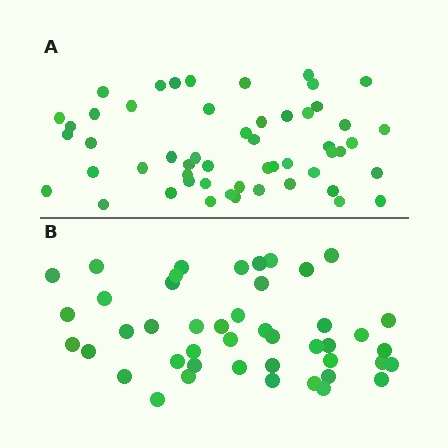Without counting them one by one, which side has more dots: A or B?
Region A (the top region) has more dots.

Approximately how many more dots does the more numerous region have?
Region A has roughly 8 or so more dots than region B.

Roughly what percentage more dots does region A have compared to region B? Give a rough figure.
About 20% more.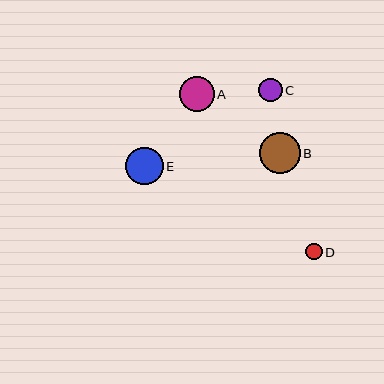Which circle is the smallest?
Circle D is the smallest with a size of approximately 16 pixels.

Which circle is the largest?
Circle B is the largest with a size of approximately 41 pixels.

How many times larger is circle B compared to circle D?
Circle B is approximately 2.5 times the size of circle D.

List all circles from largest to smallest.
From largest to smallest: B, E, A, C, D.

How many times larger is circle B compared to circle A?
Circle B is approximately 1.2 times the size of circle A.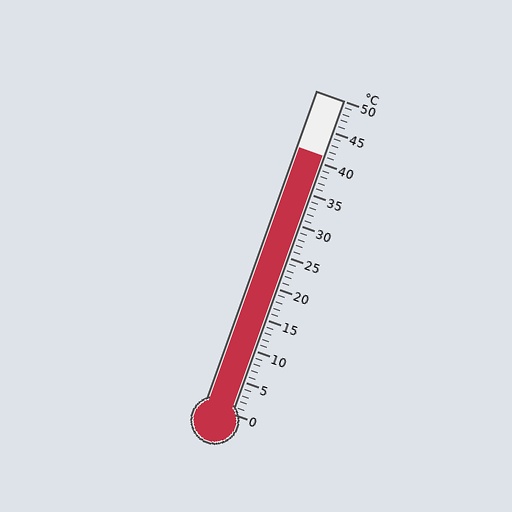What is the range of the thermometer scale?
The thermometer scale ranges from 0°C to 50°C.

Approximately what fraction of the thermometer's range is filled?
The thermometer is filled to approximately 80% of its range.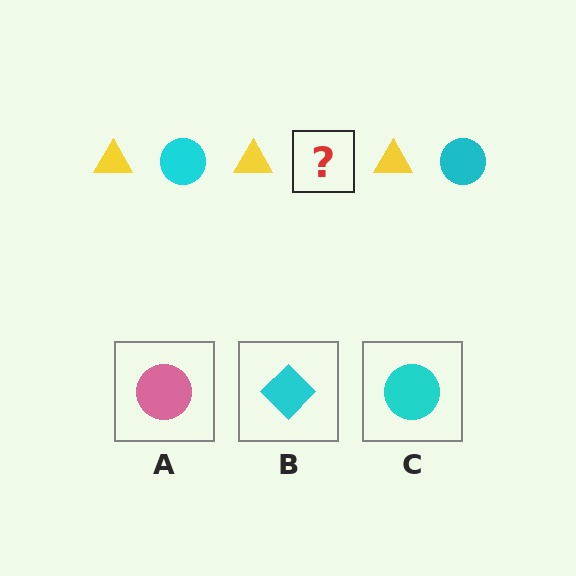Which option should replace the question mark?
Option C.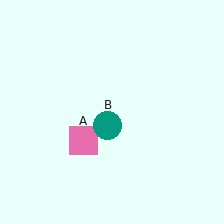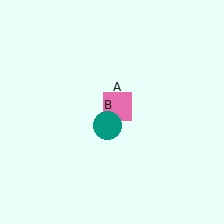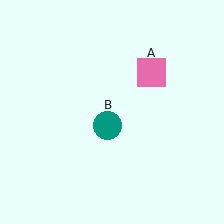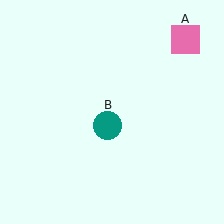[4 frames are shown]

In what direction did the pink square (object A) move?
The pink square (object A) moved up and to the right.